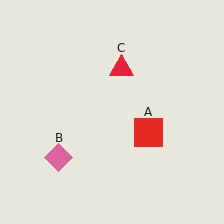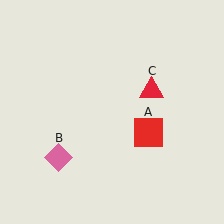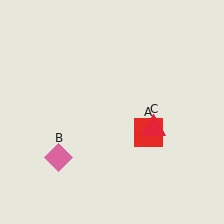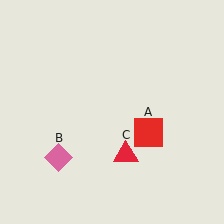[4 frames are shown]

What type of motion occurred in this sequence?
The red triangle (object C) rotated clockwise around the center of the scene.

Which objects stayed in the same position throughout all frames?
Red square (object A) and pink diamond (object B) remained stationary.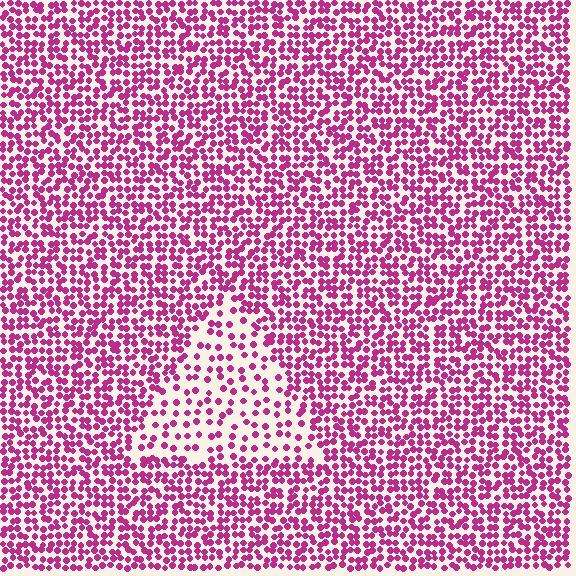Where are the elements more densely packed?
The elements are more densely packed outside the triangle boundary.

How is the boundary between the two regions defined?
The boundary is defined by a change in element density (approximately 2.2x ratio). All elements are the same color, size, and shape.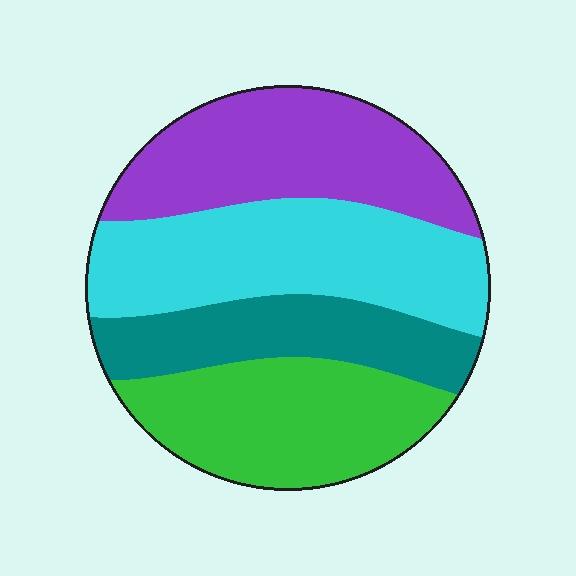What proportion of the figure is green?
Green covers about 25% of the figure.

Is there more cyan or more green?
Cyan.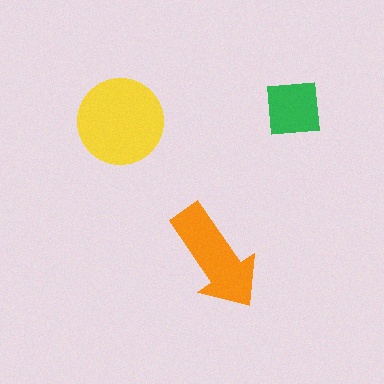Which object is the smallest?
The green square.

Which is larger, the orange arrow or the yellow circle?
The yellow circle.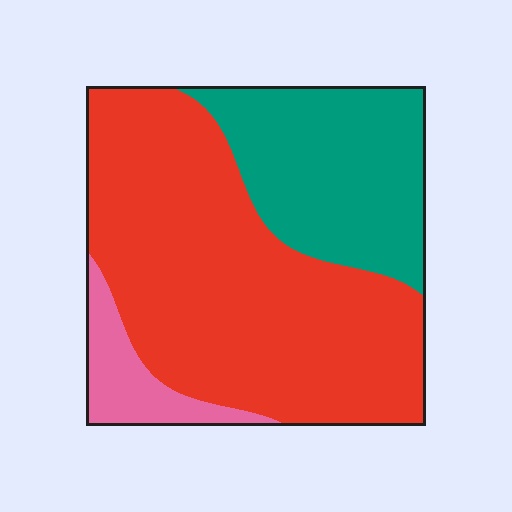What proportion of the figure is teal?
Teal covers 29% of the figure.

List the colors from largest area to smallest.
From largest to smallest: red, teal, pink.